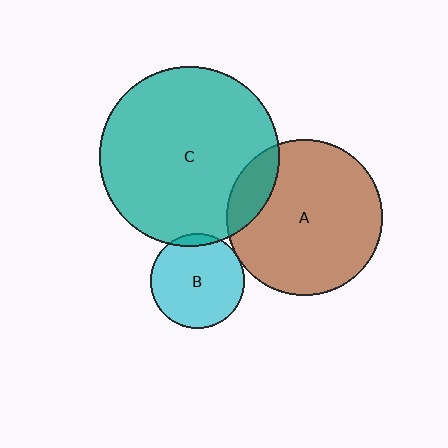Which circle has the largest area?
Circle C (teal).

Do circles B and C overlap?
Yes.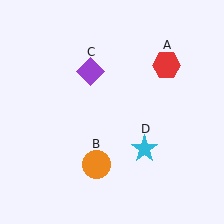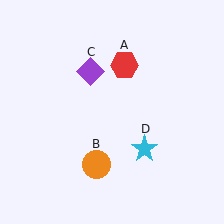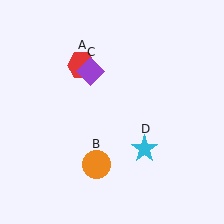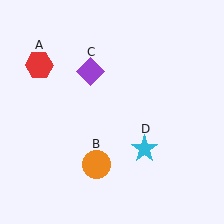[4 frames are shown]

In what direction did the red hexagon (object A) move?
The red hexagon (object A) moved left.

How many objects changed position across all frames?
1 object changed position: red hexagon (object A).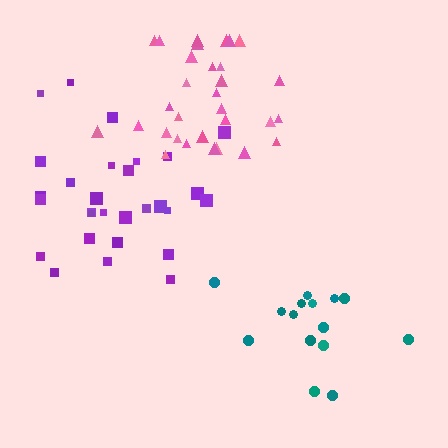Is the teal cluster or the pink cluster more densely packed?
Pink.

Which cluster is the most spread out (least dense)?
Purple.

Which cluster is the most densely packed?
Pink.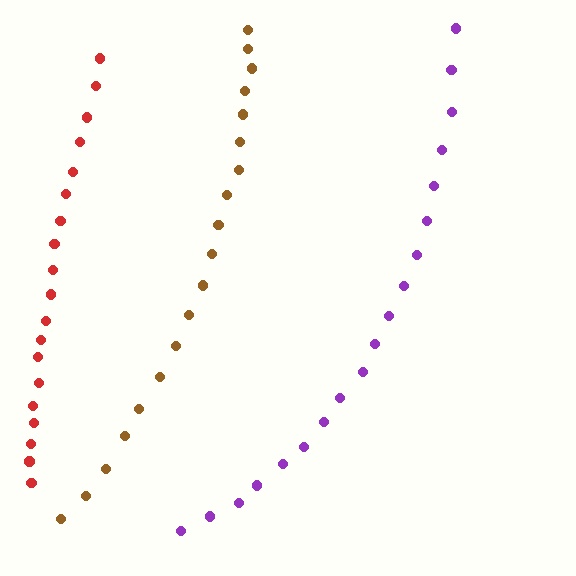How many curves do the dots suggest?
There are 3 distinct paths.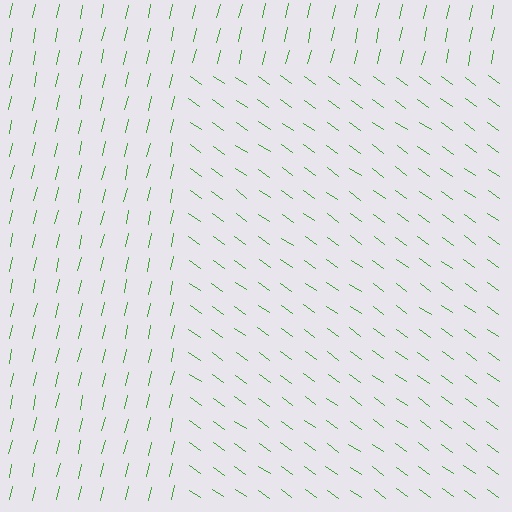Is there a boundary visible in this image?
Yes, there is a texture boundary formed by a change in line orientation.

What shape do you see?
I see a rectangle.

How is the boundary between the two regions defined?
The boundary is defined purely by a change in line orientation (approximately 67 degrees difference). All lines are the same color and thickness.